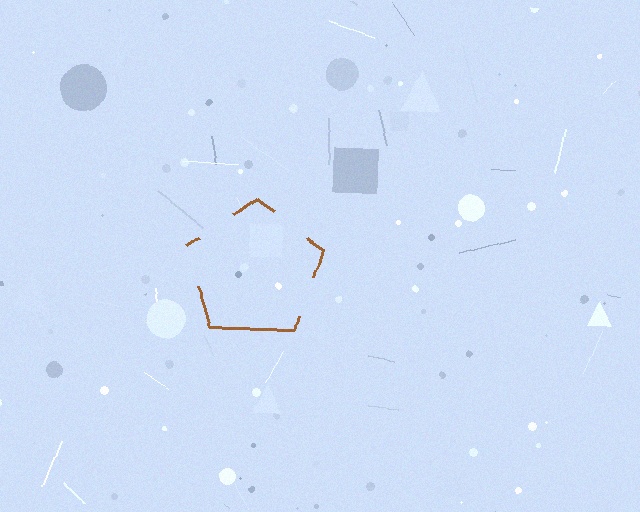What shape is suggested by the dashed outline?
The dashed outline suggests a pentagon.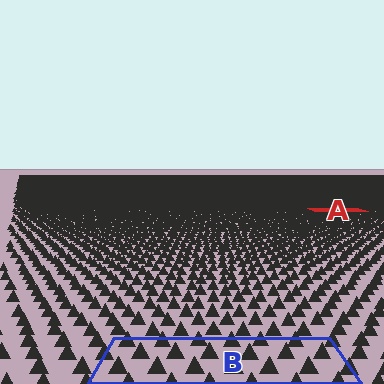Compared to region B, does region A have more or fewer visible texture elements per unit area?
Region A has more texture elements per unit area — they are packed more densely because it is farther away.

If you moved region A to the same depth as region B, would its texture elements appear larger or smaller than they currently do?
They would appear larger. At a closer depth, the same texture elements are projected at a bigger on-screen size.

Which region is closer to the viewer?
Region B is closer. The texture elements there are larger and more spread out.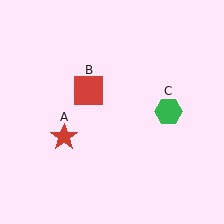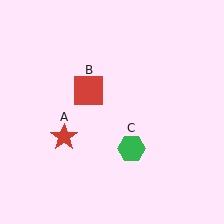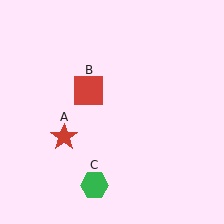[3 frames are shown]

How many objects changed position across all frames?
1 object changed position: green hexagon (object C).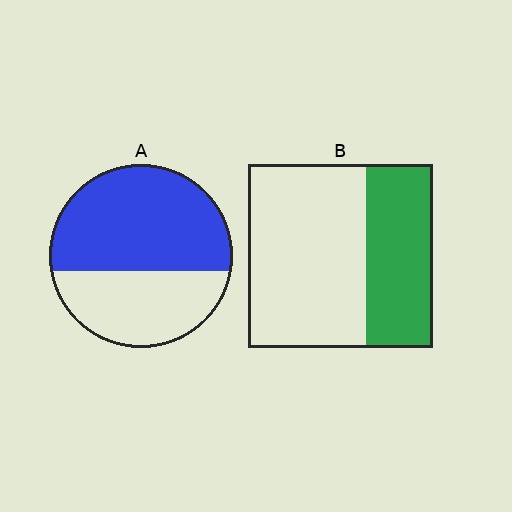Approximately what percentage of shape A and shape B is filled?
A is approximately 60% and B is approximately 35%.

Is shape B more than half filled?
No.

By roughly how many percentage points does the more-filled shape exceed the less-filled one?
By roughly 25 percentage points (A over B).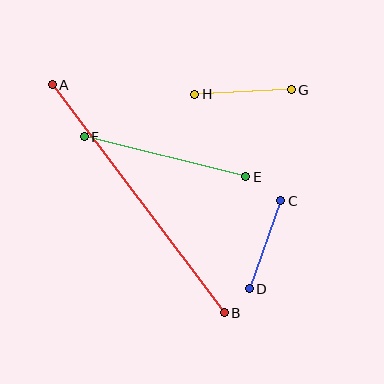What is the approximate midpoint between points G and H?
The midpoint is at approximately (243, 92) pixels.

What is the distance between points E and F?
The distance is approximately 166 pixels.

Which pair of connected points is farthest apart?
Points A and B are farthest apart.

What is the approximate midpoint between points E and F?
The midpoint is at approximately (165, 157) pixels.